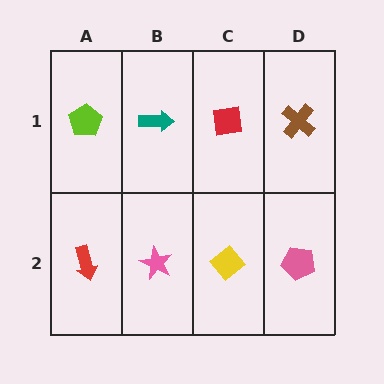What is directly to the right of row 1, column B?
A red square.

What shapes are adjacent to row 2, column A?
A lime pentagon (row 1, column A), a pink star (row 2, column B).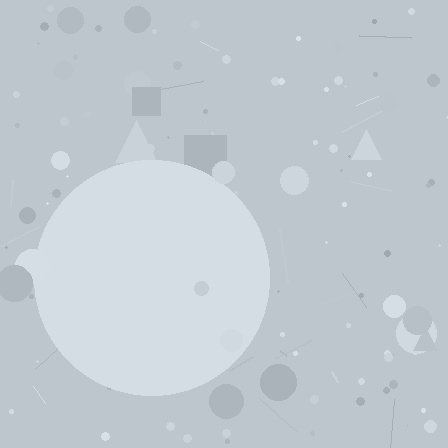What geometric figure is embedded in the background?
A circle is embedded in the background.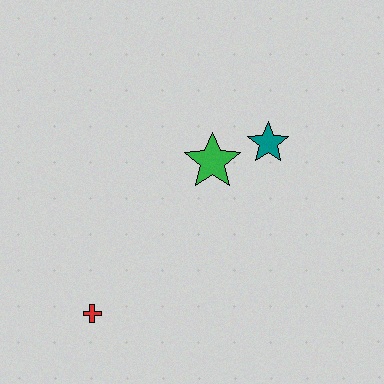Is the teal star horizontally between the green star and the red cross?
No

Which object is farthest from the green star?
The red cross is farthest from the green star.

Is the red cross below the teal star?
Yes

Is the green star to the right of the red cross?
Yes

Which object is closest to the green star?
The teal star is closest to the green star.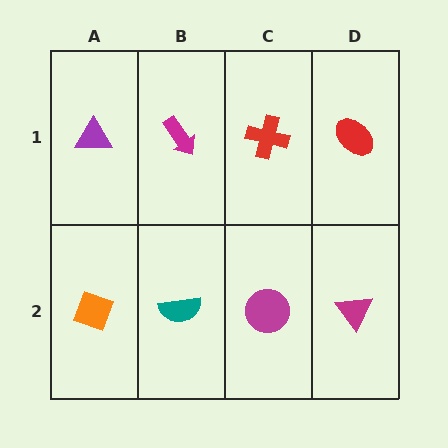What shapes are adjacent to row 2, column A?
A purple triangle (row 1, column A), a teal semicircle (row 2, column B).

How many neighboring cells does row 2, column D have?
2.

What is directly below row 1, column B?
A teal semicircle.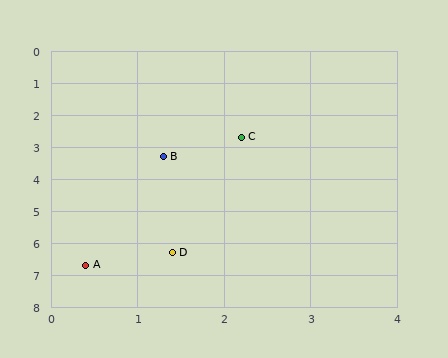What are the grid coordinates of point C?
Point C is at approximately (2.2, 2.7).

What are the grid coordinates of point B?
Point B is at approximately (1.3, 3.3).